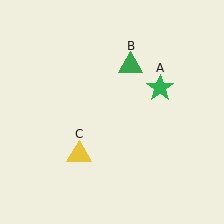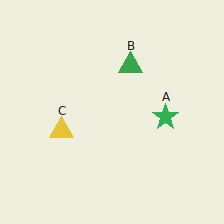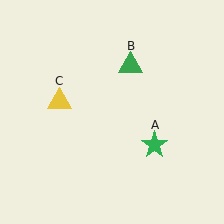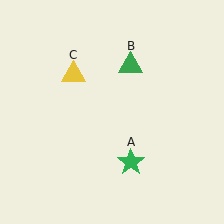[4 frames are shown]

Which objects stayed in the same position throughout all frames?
Green triangle (object B) remained stationary.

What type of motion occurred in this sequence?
The green star (object A), yellow triangle (object C) rotated clockwise around the center of the scene.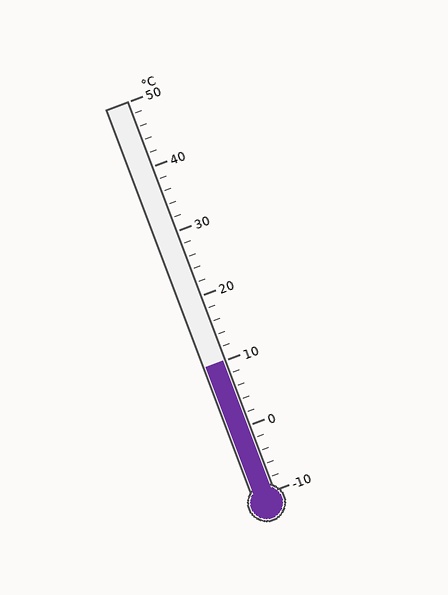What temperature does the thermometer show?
The thermometer shows approximately 10°C.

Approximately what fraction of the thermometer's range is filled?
The thermometer is filled to approximately 35% of its range.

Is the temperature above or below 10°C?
The temperature is at 10°C.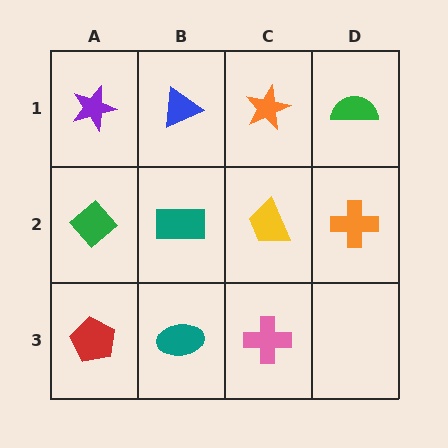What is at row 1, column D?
A green semicircle.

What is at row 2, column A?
A green diamond.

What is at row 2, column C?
A yellow trapezoid.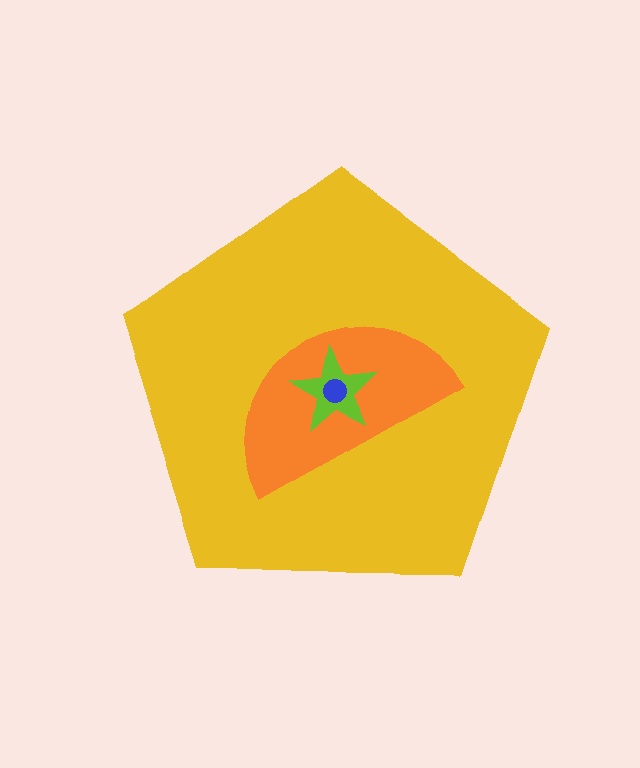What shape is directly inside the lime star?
The blue circle.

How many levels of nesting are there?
4.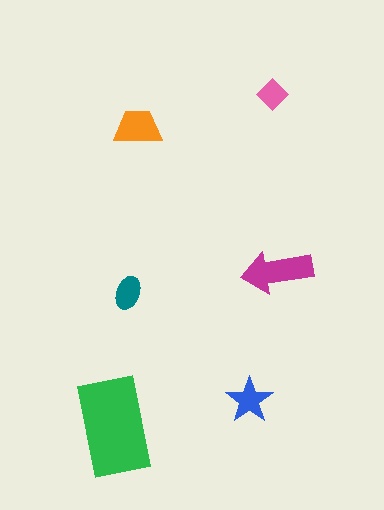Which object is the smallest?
The pink diamond.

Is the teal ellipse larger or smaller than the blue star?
Smaller.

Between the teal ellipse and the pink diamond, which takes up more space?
The teal ellipse.